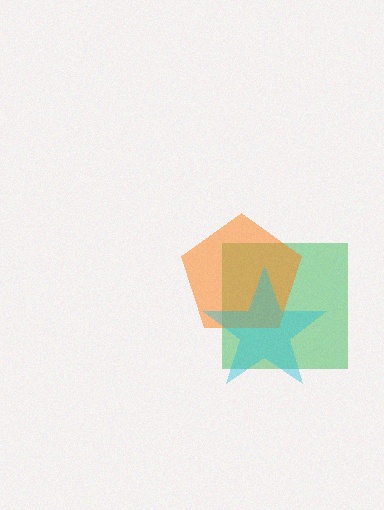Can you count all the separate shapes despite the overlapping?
Yes, there are 3 separate shapes.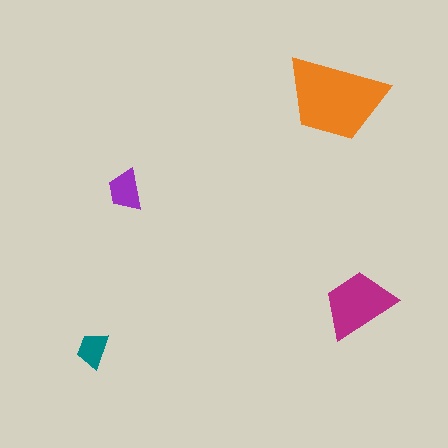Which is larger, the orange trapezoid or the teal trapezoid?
The orange one.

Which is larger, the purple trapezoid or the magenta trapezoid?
The magenta one.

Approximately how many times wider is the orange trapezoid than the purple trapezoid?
About 2.5 times wider.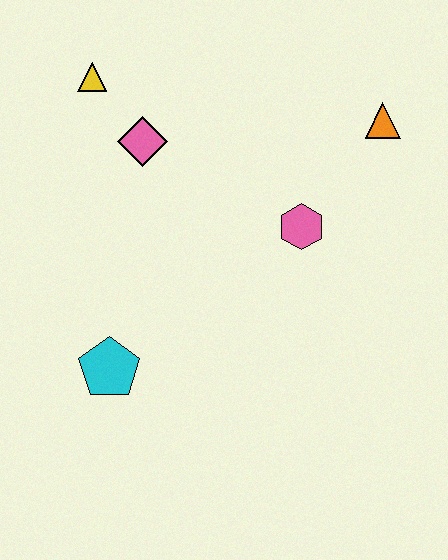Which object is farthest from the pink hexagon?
The yellow triangle is farthest from the pink hexagon.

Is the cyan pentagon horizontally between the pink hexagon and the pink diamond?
No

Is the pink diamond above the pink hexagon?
Yes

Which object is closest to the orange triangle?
The pink hexagon is closest to the orange triangle.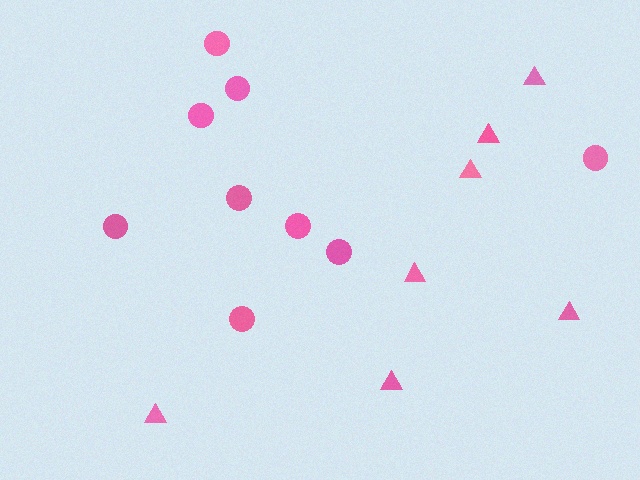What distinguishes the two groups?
There are 2 groups: one group of triangles (7) and one group of circles (9).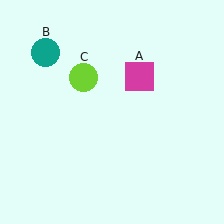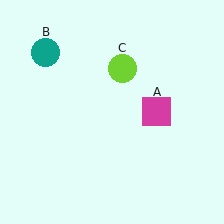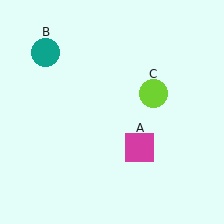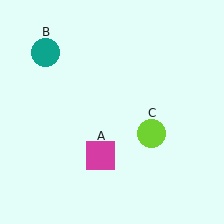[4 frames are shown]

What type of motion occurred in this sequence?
The magenta square (object A), lime circle (object C) rotated clockwise around the center of the scene.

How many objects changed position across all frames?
2 objects changed position: magenta square (object A), lime circle (object C).